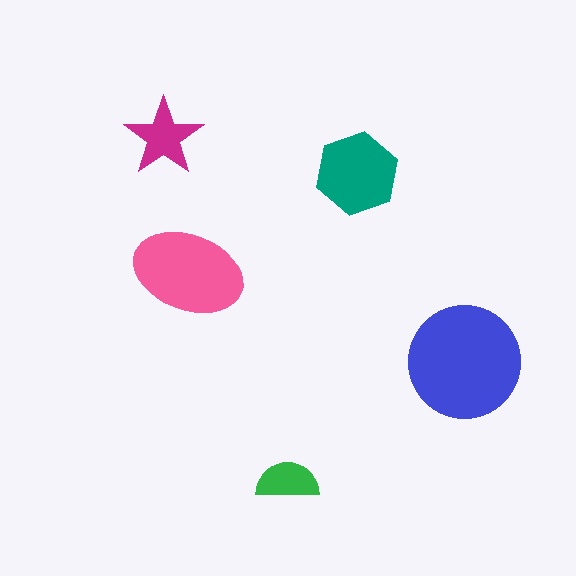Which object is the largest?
The blue circle.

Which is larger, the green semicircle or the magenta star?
The magenta star.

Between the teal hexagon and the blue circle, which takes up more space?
The blue circle.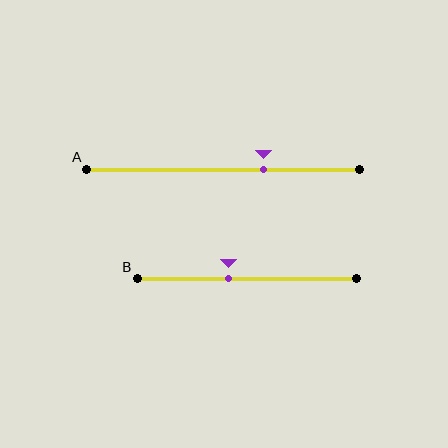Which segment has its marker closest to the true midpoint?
Segment B has its marker closest to the true midpoint.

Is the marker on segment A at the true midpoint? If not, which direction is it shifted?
No, the marker on segment A is shifted to the right by about 15% of the segment length.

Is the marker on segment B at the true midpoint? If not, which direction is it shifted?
No, the marker on segment B is shifted to the left by about 9% of the segment length.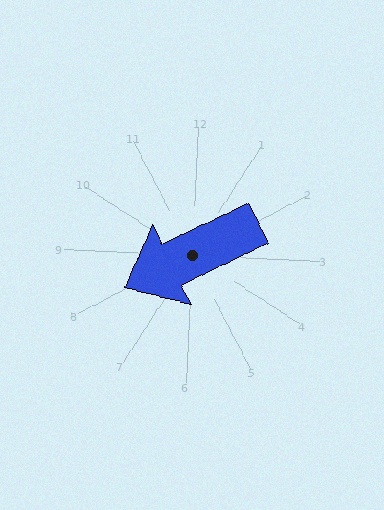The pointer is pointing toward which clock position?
Roughly 8 o'clock.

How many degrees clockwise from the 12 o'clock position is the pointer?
Approximately 242 degrees.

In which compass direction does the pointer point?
Southwest.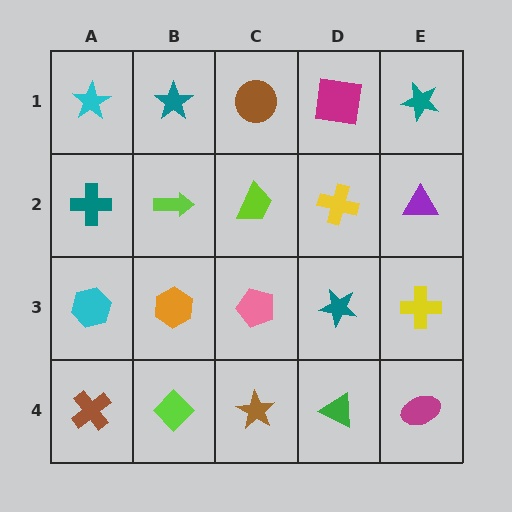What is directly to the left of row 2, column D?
A lime trapezoid.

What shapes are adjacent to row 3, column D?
A yellow cross (row 2, column D), a green triangle (row 4, column D), a pink pentagon (row 3, column C), a yellow cross (row 3, column E).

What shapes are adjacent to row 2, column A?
A cyan star (row 1, column A), a cyan hexagon (row 3, column A), a lime arrow (row 2, column B).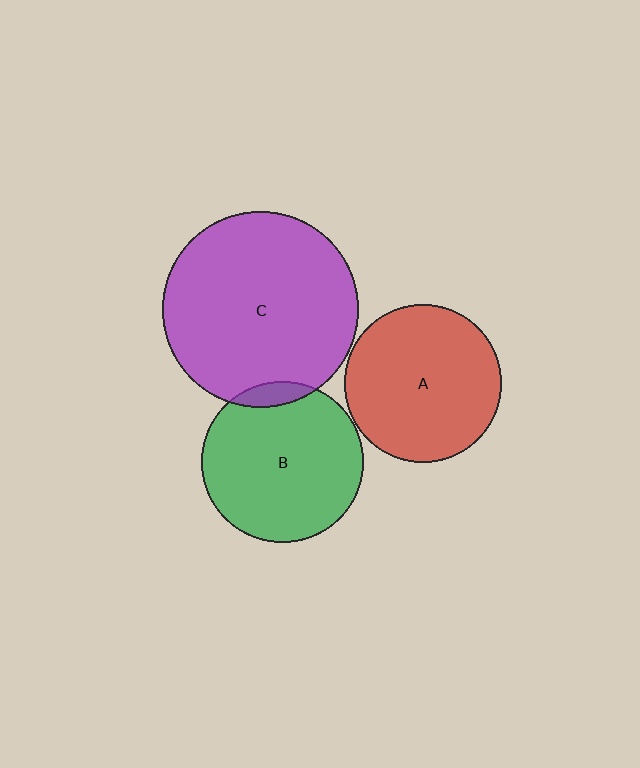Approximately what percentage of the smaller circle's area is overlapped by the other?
Approximately 5%.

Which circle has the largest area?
Circle C (purple).